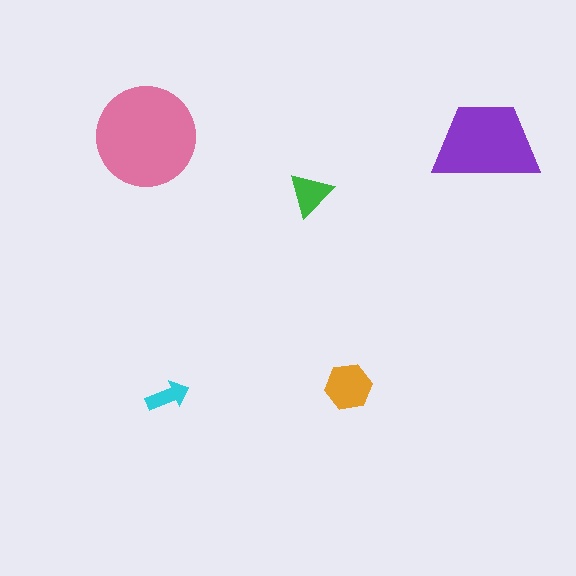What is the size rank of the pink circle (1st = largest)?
1st.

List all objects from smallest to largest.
The cyan arrow, the green triangle, the orange hexagon, the purple trapezoid, the pink circle.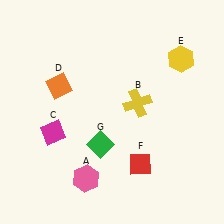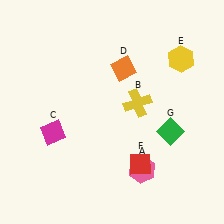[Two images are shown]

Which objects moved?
The objects that moved are: the pink hexagon (A), the orange diamond (D), the green diamond (G).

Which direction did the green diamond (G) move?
The green diamond (G) moved right.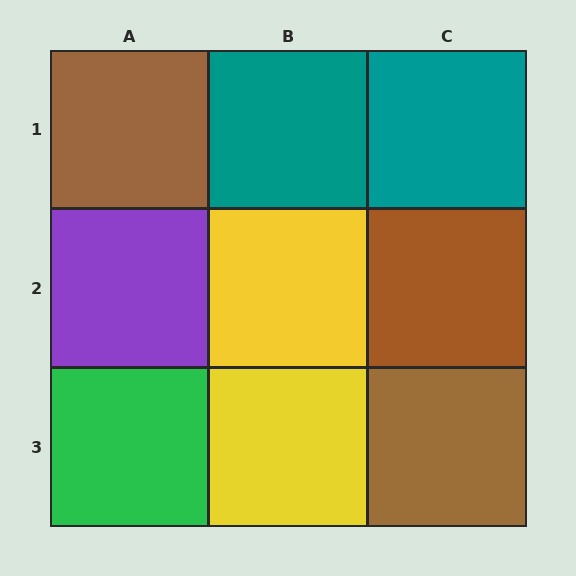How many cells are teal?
2 cells are teal.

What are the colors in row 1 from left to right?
Brown, teal, teal.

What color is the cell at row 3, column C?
Brown.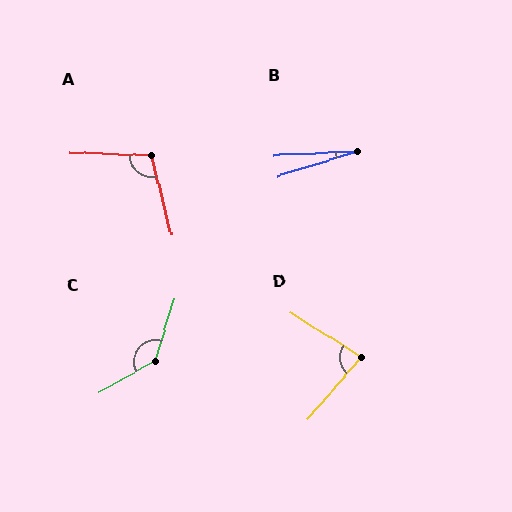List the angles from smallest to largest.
B (15°), D (81°), A (106°), C (137°).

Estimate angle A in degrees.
Approximately 106 degrees.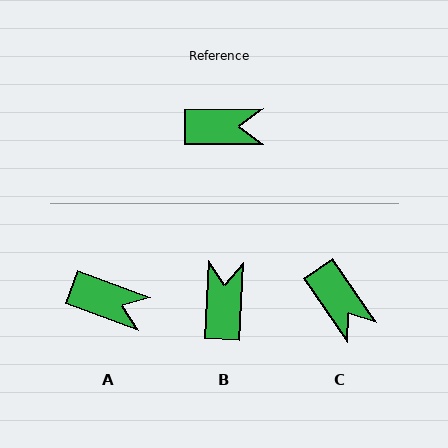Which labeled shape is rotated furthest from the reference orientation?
B, about 86 degrees away.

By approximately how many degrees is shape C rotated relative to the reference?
Approximately 56 degrees clockwise.